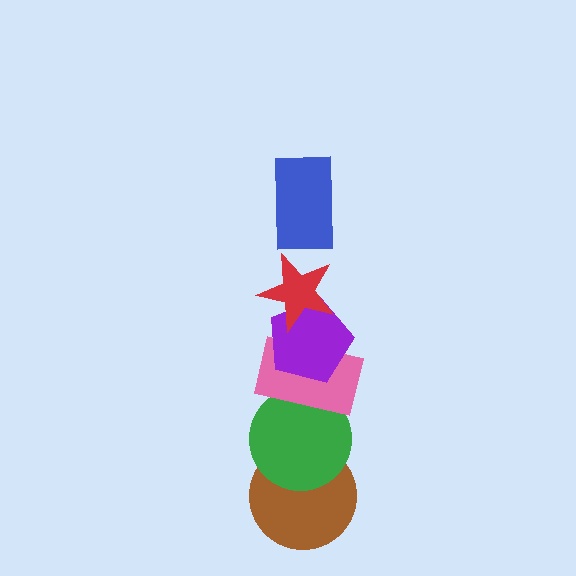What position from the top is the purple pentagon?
The purple pentagon is 3rd from the top.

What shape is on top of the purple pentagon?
The red star is on top of the purple pentagon.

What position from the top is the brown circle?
The brown circle is 6th from the top.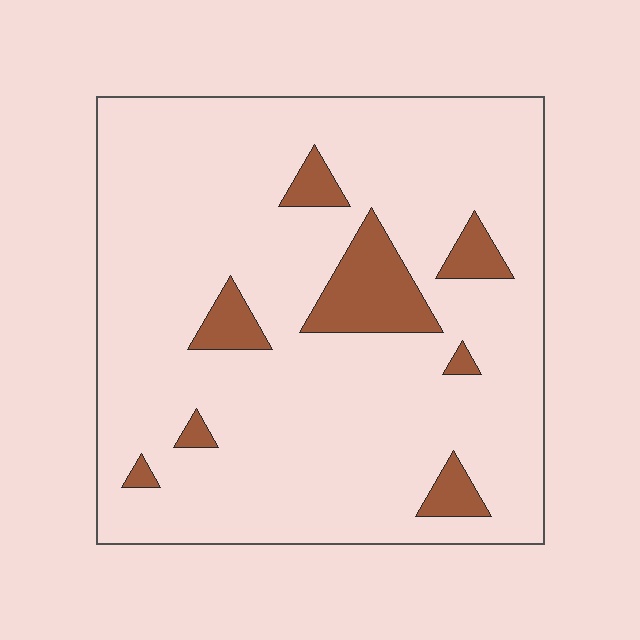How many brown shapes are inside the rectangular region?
8.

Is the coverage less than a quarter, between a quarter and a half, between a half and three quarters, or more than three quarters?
Less than a quarter.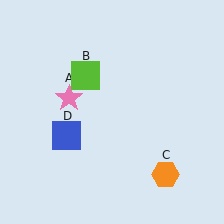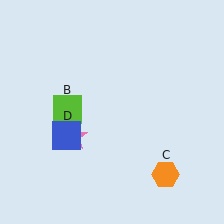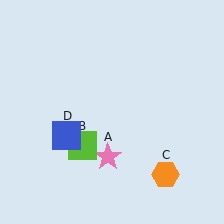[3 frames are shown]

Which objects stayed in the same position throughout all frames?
Orange hexagon (object C) and blue square (object D) remained stationary.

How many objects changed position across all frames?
2 objects changed position: pink star (object A), lime square (object B).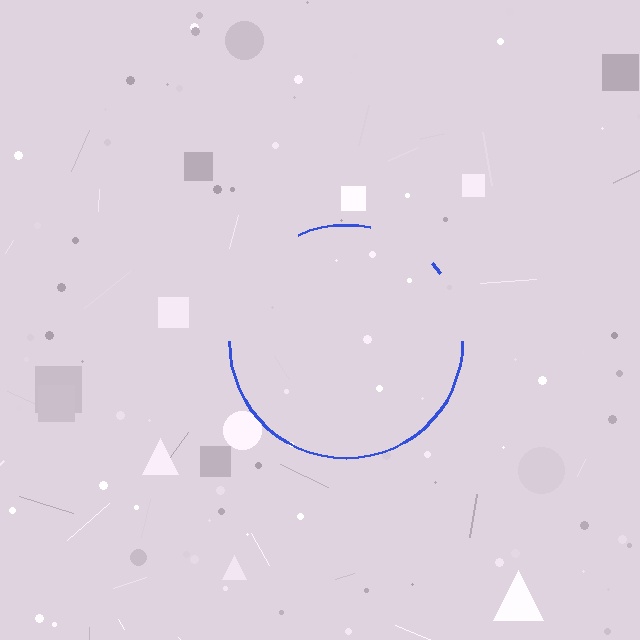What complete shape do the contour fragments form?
The contour fragments form a circle.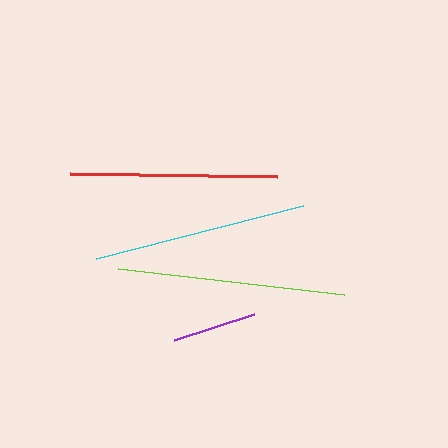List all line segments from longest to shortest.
From longest to shortest: lime, cyan, red, purple.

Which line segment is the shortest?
The purple line is the shortest at approximately 84 pixels.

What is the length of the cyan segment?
The cyan segment is approximately 213 pixels long.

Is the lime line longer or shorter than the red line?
The lime line is longer than the red line.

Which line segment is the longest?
The lime line is the longest at approximately 228 pixels.